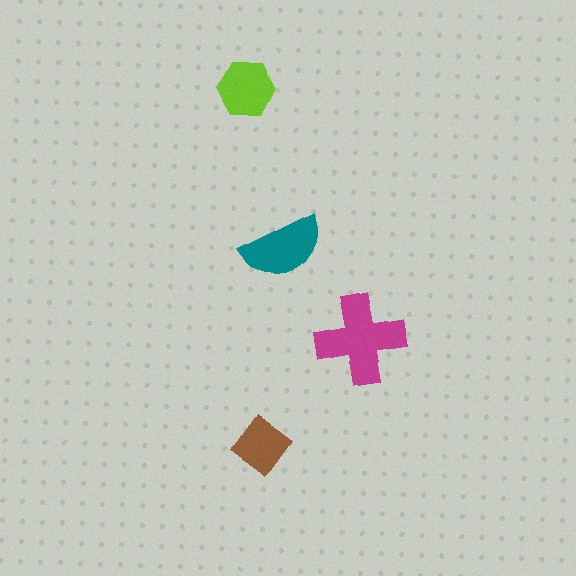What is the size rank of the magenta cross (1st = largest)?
1st.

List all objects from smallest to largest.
The brown diamond, the lime hexagon, the teal semicircle, the magenta cross.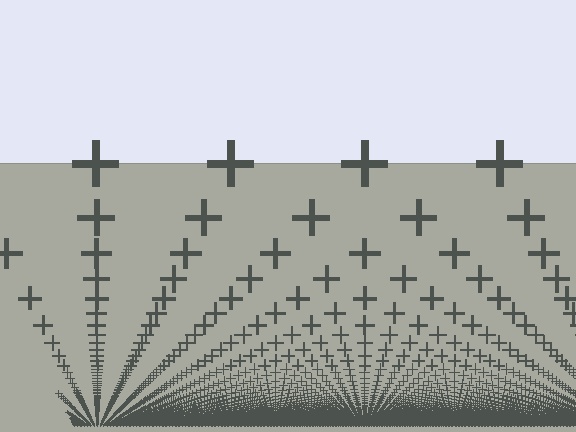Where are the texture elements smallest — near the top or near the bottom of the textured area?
Near the bottom.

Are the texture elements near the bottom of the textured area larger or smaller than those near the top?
Smaller. The gradient is inverted — elements near the bottom are smaller and denser.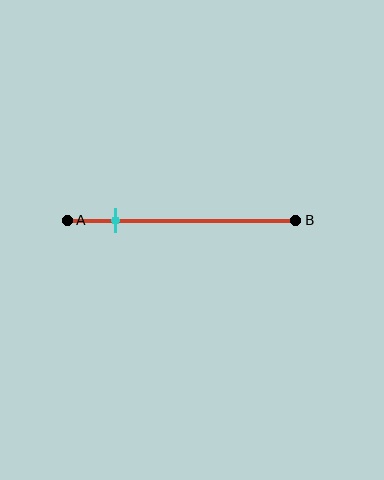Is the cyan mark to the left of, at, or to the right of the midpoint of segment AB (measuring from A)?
The cyan mark is to the left of the midpoint of segment AB.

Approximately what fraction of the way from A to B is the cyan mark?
The cyan mark is approximately 20% of the way from A to B.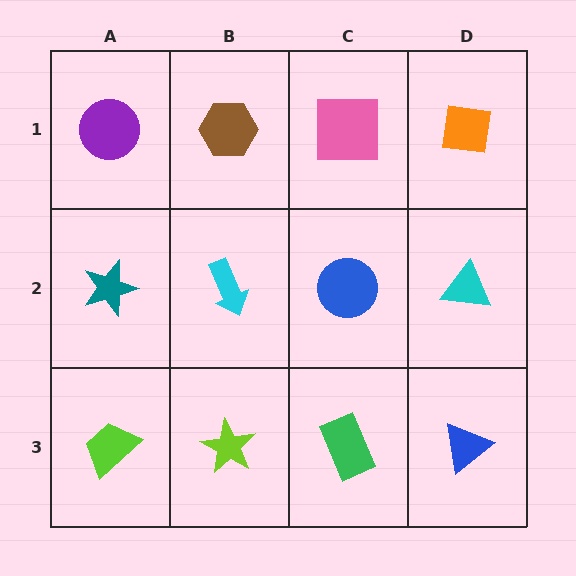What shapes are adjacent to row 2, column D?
An orange square (row 1, column D), a blue triangle (row 3, column D), a blue circle (row 2, column C).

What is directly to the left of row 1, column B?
A purple circle.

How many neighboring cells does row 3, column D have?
2.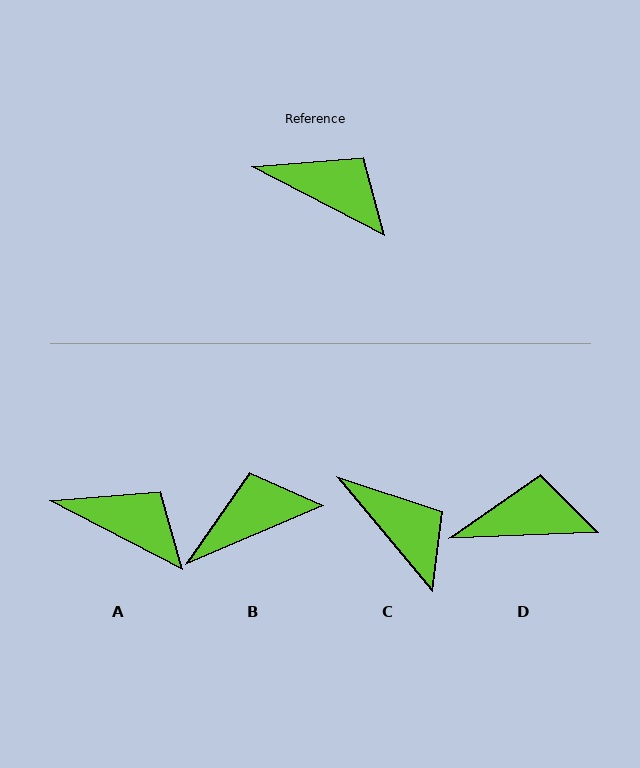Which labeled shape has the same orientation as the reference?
A.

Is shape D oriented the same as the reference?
No, it is off by about 30 degrees.